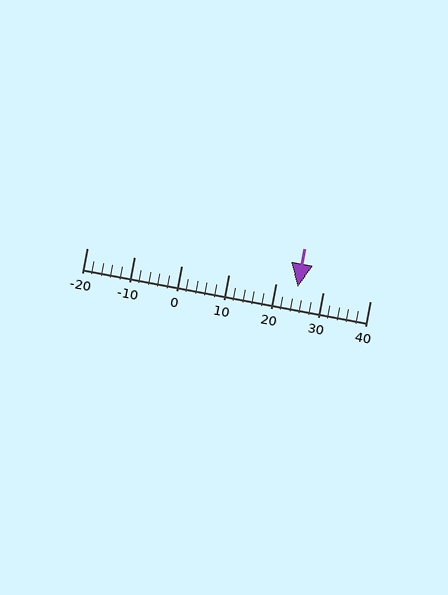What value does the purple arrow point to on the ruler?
The purple arrow points to approximately 25.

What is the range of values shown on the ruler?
The ruler shows values from -20 to 40.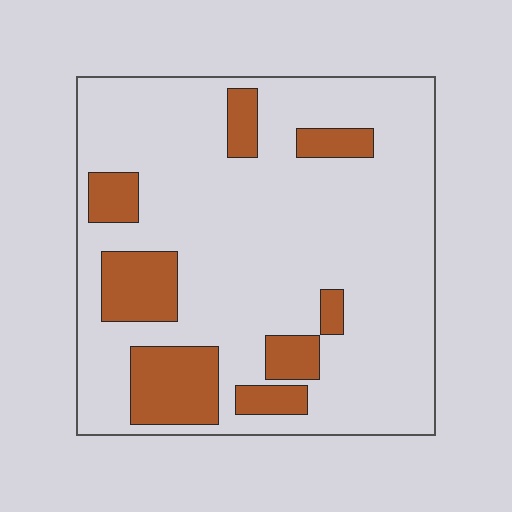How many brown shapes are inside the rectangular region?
8.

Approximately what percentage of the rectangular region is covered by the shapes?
Approximately 20%.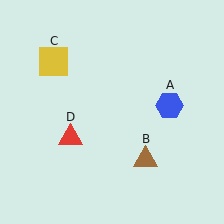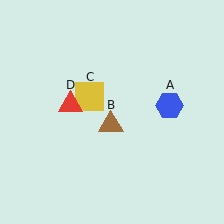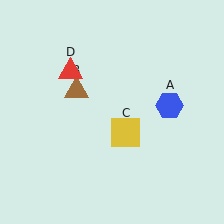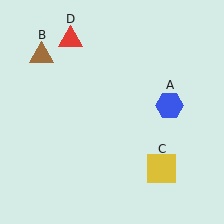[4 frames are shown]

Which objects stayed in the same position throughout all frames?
Blue hexagon (object A) remained stationary.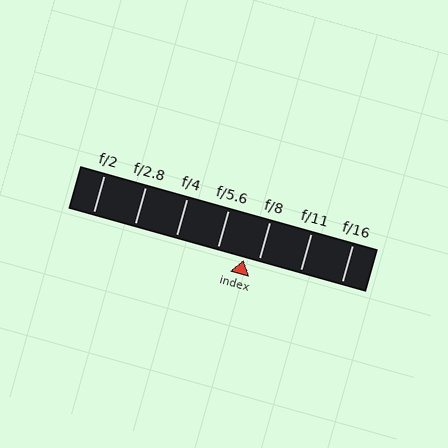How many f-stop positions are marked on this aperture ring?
There are 7 f-stop positions marked.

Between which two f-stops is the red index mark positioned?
The index mark is between f/5.6 and f/8.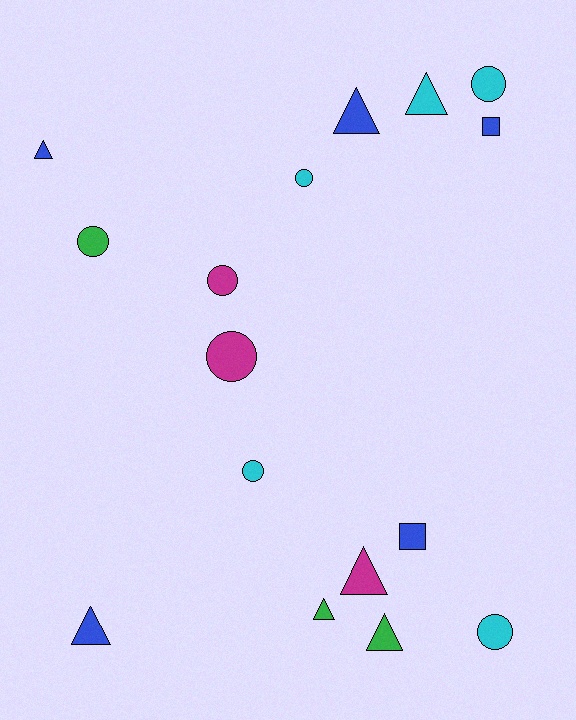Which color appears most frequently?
Blue, with 5 objects.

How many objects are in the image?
There are 16 objects.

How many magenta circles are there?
There are 2 magenta circles.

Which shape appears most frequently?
Circle, with 7 objects.